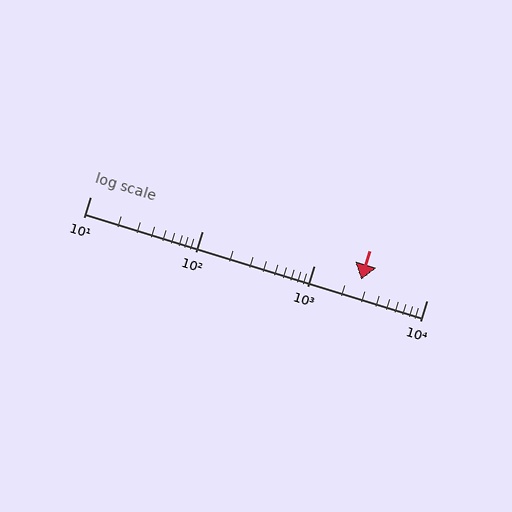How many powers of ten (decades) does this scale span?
The scale spans 3 decades, from 10 to 10000.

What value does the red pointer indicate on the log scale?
The pointer indicates approximately 2600.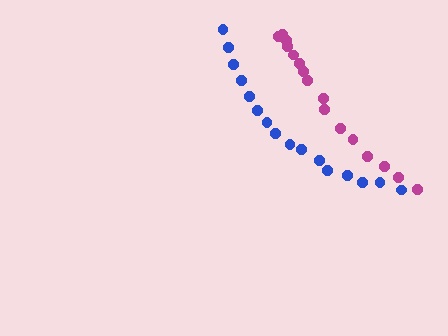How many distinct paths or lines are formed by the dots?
There are 2 distinct paths.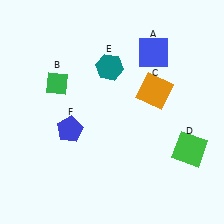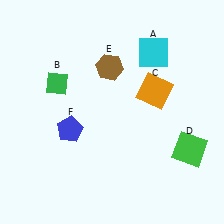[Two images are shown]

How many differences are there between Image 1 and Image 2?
There are 2 differences between the two images.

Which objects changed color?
A changed from blue to cyan. E changed from teal to brown.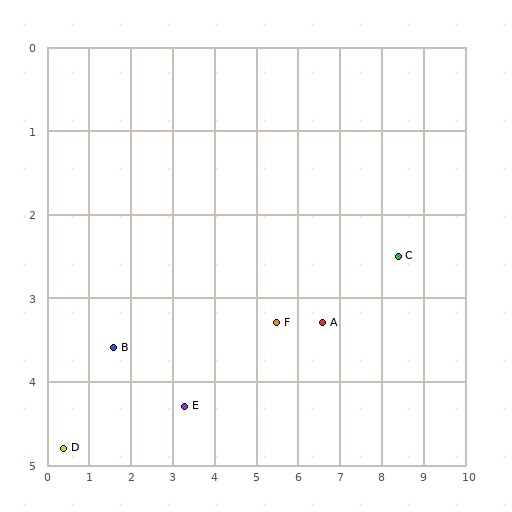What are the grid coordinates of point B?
Point B is at approximately (1.6, 3.6).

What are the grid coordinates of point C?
Point C is at approximately (8.4, 2.5).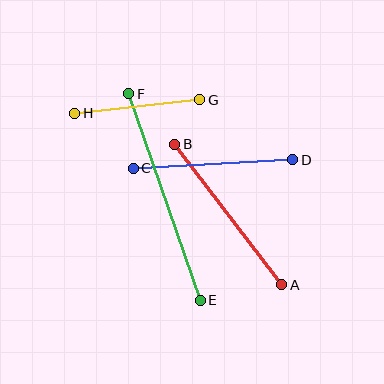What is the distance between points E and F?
The distance is approximately 219 pixels.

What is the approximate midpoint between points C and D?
The midpoint is at approximately (213, 164) pixels.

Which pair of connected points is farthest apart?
Points E and F are farthest apart.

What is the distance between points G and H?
The distance is approximately 126 pixels.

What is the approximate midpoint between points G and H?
The midpoint is at approximately (137, 106) pixels.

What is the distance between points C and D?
The distance is approximately 160 pixels.